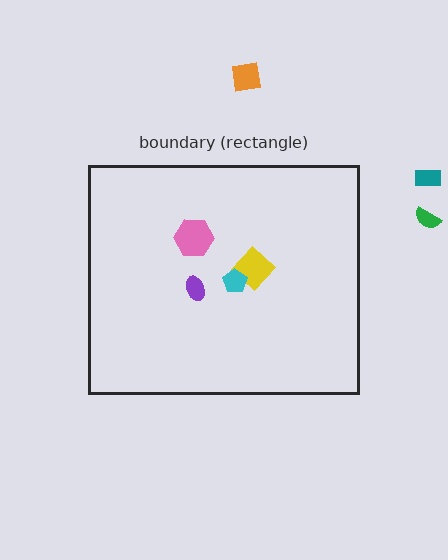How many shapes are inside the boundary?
4 inside, 3 outside.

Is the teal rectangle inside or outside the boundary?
Outside.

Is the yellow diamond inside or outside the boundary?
Inside.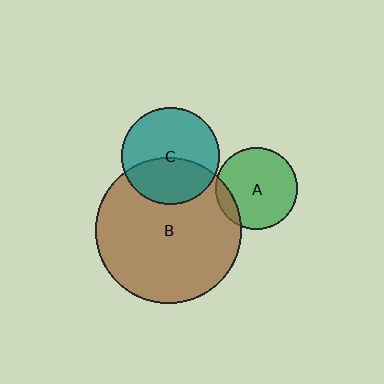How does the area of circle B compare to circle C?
Approximately 2.3 times.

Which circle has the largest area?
Circle B (brown).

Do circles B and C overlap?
Yes.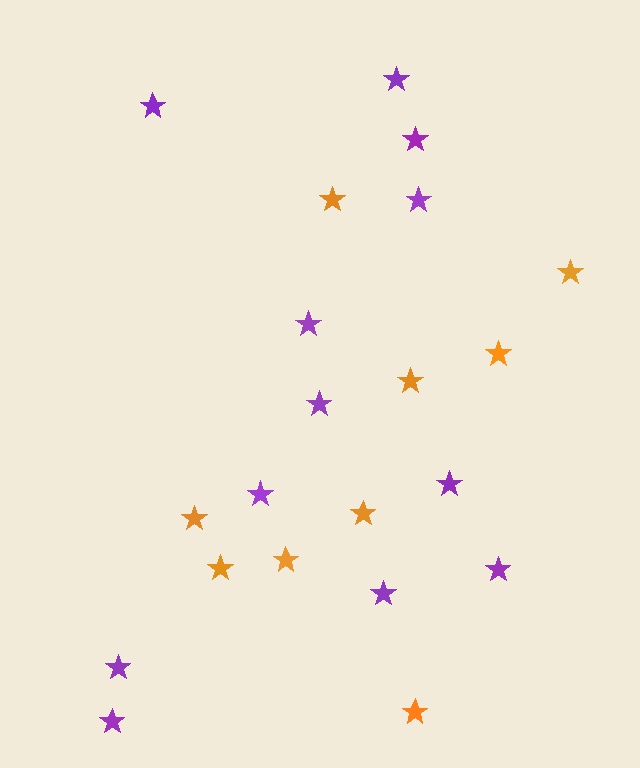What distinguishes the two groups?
There are 2 groups: one group of orange stars (9) and one group of purple stars (12).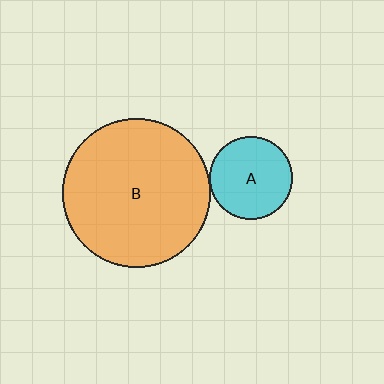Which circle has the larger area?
Circle B (orange).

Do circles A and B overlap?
Yes.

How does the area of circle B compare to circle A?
Approximately 3.2 times.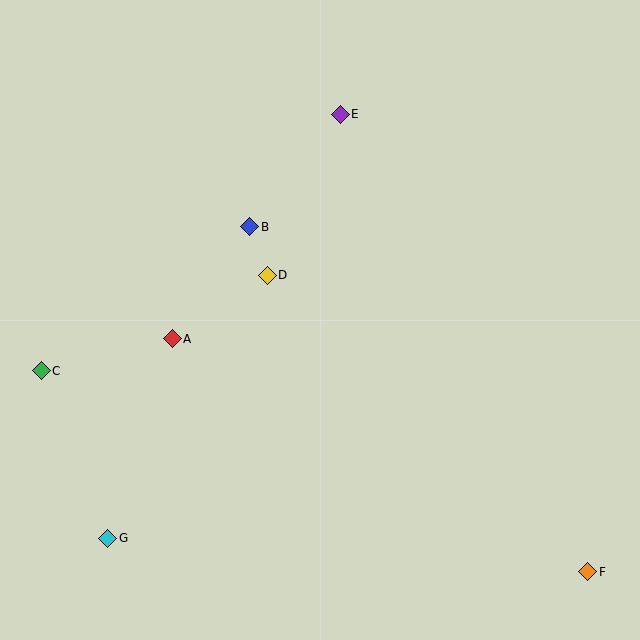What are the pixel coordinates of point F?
Point F is at (588, 572).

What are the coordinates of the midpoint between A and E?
The midpoint between A and E is at (256, 226).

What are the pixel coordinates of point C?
Point C is at (41, 371).